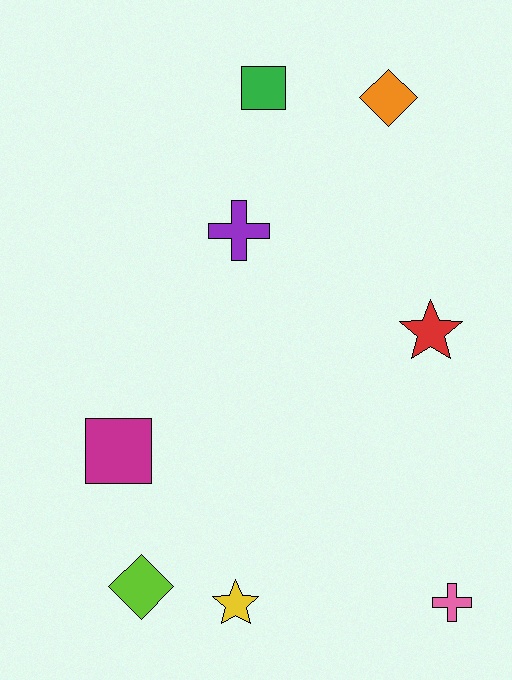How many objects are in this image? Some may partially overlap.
There are 8 objects.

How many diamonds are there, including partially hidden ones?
There are 2 diamonds.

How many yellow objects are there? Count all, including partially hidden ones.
There is 1 yellow object.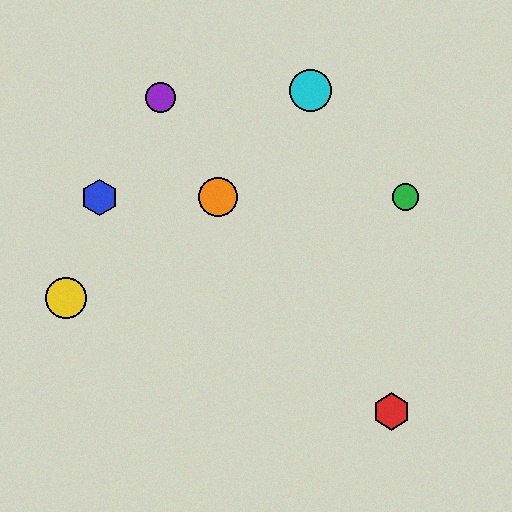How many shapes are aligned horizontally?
3 shapes (the blue hexagon, the green circle, the orange circle) are aligned horizontally.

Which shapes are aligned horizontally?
The blue hexagon, the green circle, the orange circle are aligned horizontally.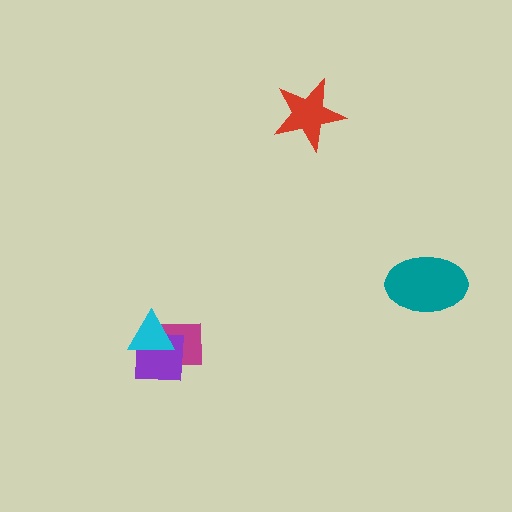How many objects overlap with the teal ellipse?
0 objects overlap with the teal ellipse.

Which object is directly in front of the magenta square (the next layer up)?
The purple square is directly in front of the magenta square.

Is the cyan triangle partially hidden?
No, no other shape covers it.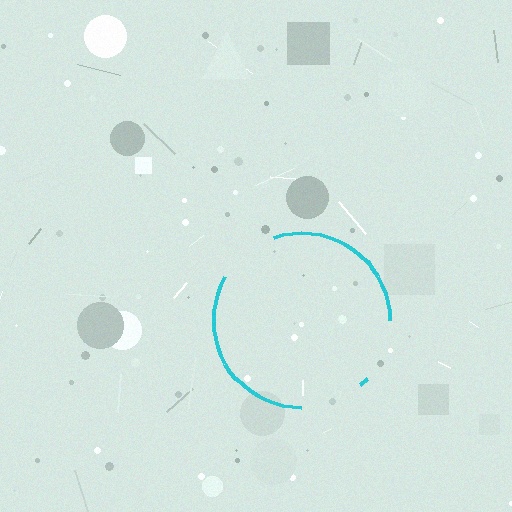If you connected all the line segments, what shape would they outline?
They would outline a circle.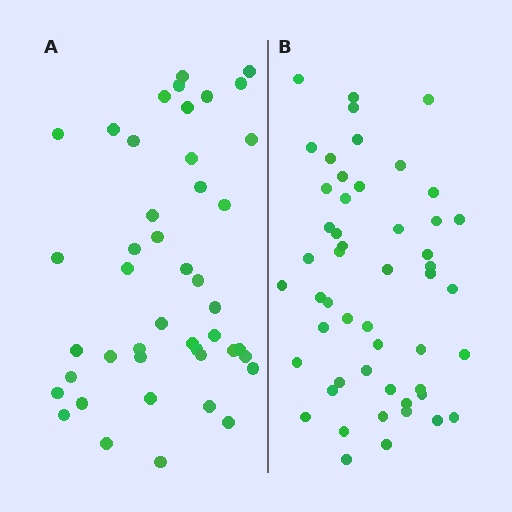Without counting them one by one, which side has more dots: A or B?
Region B (the right region) has more dots.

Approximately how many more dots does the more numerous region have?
Region B has roughly 8 or so more dots than region A.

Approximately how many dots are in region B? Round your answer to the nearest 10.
About 50 dots. (The exact count is 51, which rounds to 50.)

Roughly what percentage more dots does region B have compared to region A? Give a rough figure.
About 15% more.